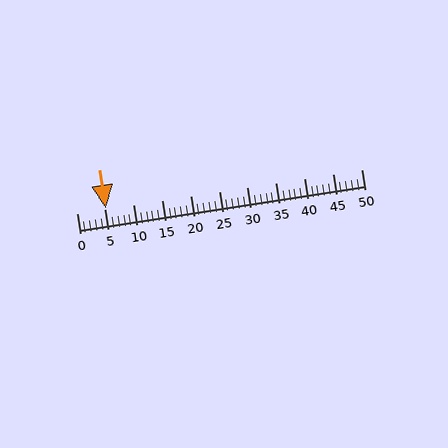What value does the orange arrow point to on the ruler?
The orange arrow points to approximately 5.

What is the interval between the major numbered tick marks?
The major tick marks are spaced 5 units apart.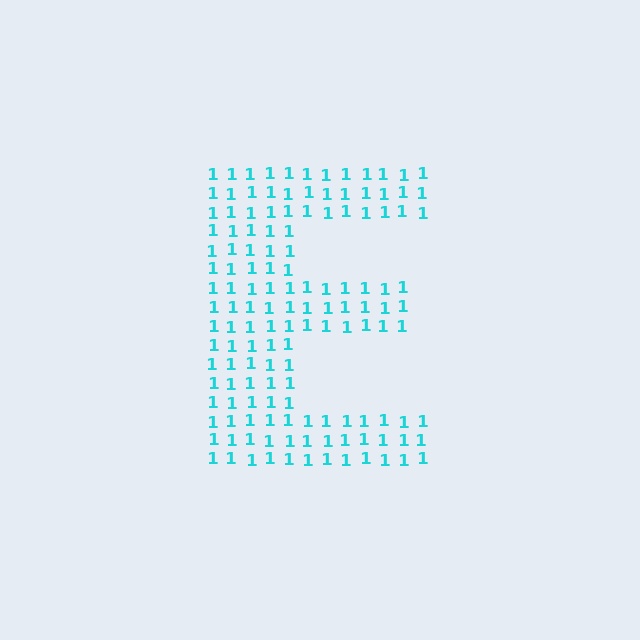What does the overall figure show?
The overall figure shows the letter E.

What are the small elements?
The small elements are digit 1's.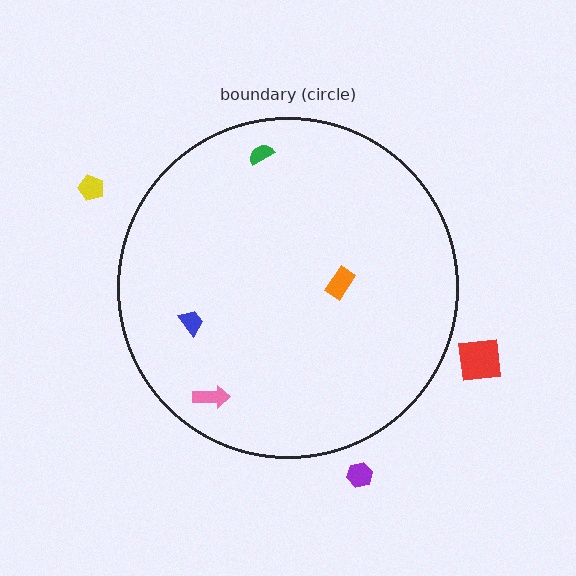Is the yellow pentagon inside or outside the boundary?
Outside.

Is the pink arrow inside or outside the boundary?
Inside.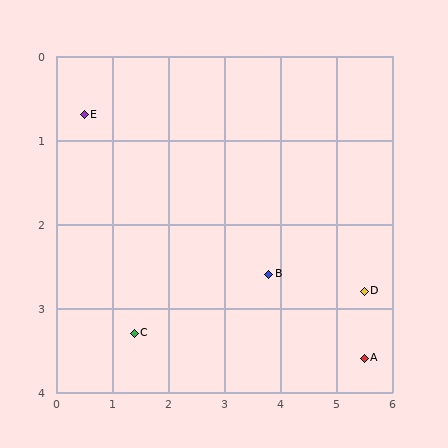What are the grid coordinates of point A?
Point A is at approximately (5.5, 3.6).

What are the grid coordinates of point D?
Point D is at approximately (5.5, 2.8).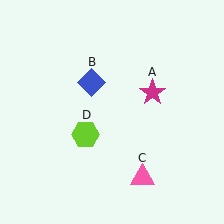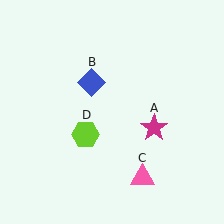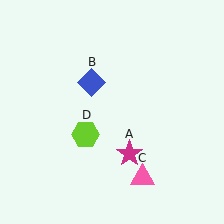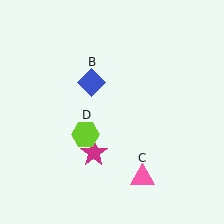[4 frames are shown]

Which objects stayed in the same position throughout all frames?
Blue diamond (object B) and pink triangle (object C) and lime hexagon (object D) remained stationary.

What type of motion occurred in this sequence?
The magenta star (object A) rotated clockwise around the center of the scene.